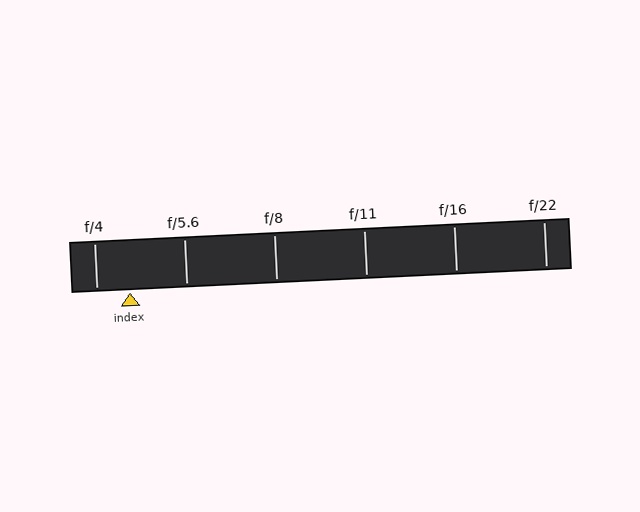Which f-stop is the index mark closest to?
The index mark is closest to f/4.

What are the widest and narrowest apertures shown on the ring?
The widest aperture shown is f/4 and the narrowest is f/22.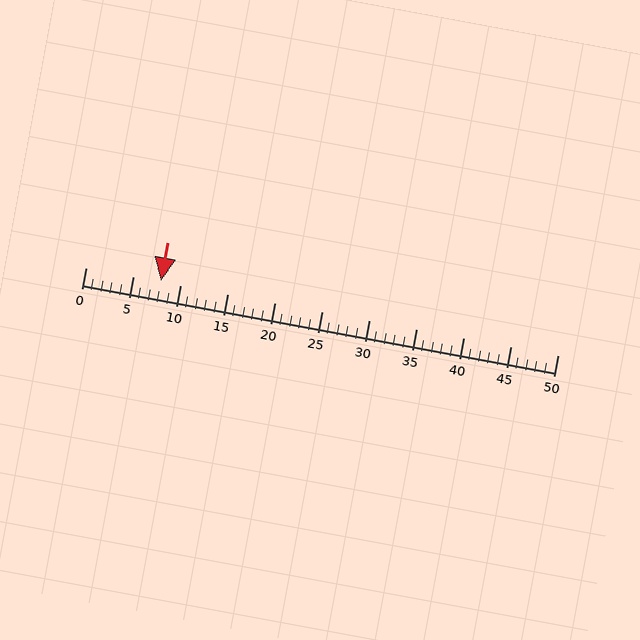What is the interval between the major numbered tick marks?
The major tick marks are spaced 5 units apart.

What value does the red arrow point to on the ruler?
The red arrow points to approximately 8.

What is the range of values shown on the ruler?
The ruler shows values from 0 to 50.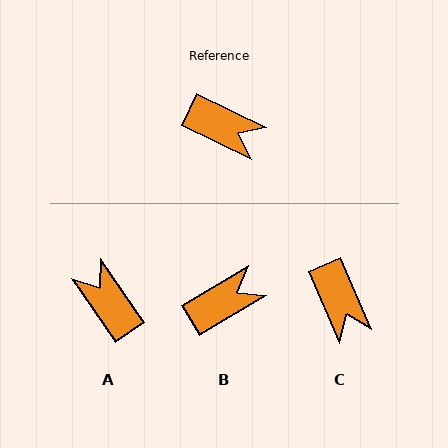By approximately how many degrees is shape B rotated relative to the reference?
Approximately 57 degrees counter-clockwise.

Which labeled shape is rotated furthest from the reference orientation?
A, about 150 degrees away.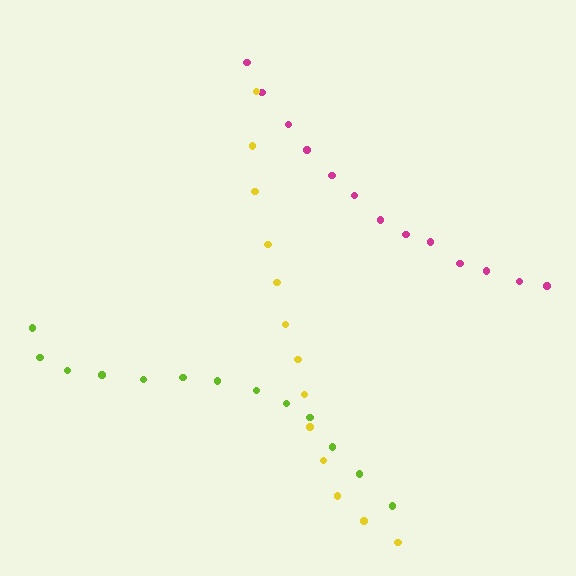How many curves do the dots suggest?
There are 3 distinct paths.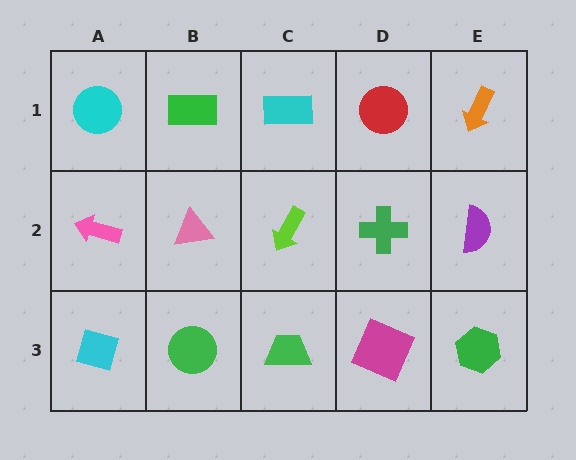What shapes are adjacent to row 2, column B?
A green rectangle (row 1, column B), a green circle (row 3, column B), a pink arrow (row 2, column A), a lime arrow (row 2, column C).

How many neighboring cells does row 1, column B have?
3.